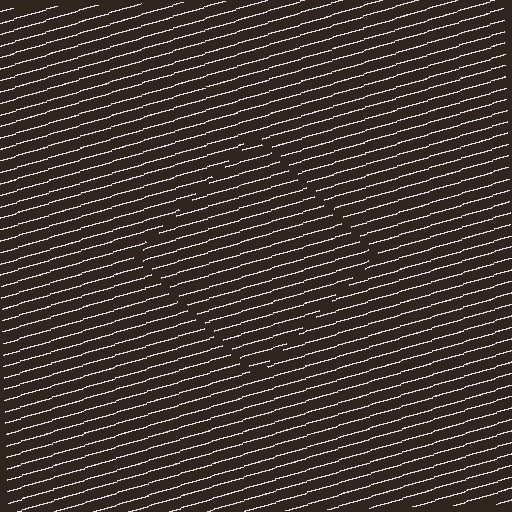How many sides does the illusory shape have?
4 sides — the line-ends trace a square.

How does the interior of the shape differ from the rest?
The interior of the shape contains the same grating, shifted by half a period — the contour is defined by the phase discontinuity where line-ends from the inner and outer gratings abut.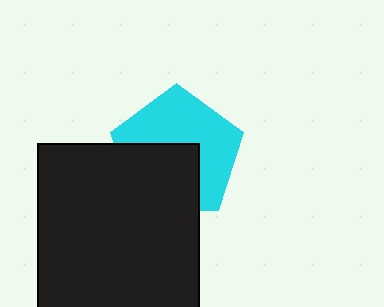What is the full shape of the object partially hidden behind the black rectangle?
The partially hidden object is a cyan pentagon.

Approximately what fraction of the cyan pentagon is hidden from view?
Roughly 43% of the cyan pentagon is hidden behind the black rectangle.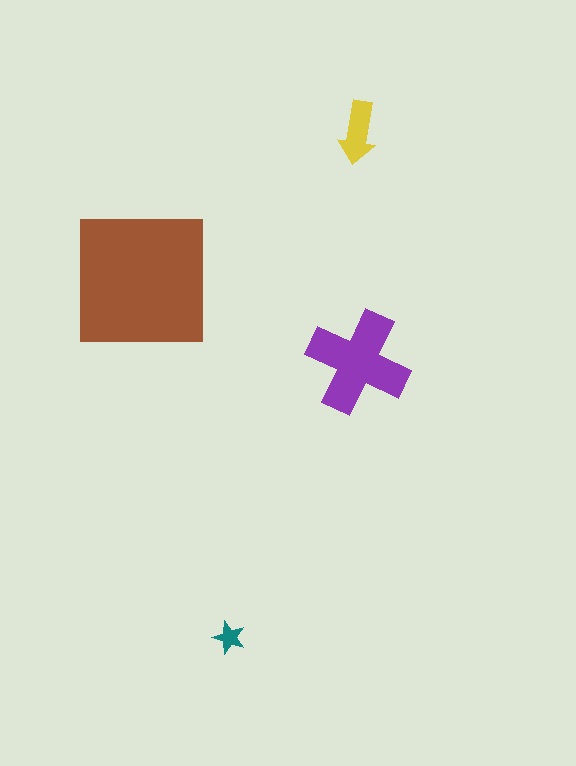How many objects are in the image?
There are 4 objects in the image.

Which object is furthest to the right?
The purple cross is rightmost.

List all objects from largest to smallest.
The brown square, the purple cross, the yellow arrow, the teal star.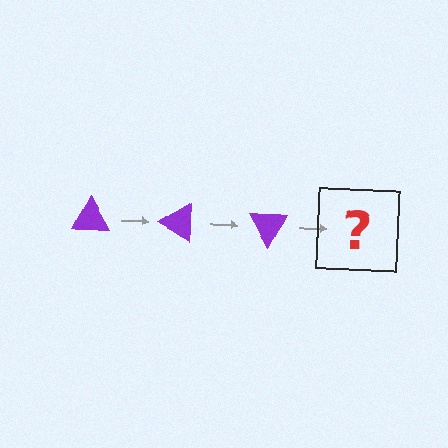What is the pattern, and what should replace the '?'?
The pattern is that the triangle rotates 30 degrees each step. The '?' should be a purple triangle rotated 90 degrees.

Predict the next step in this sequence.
The next step is a purple triangle rotated 90 degrees.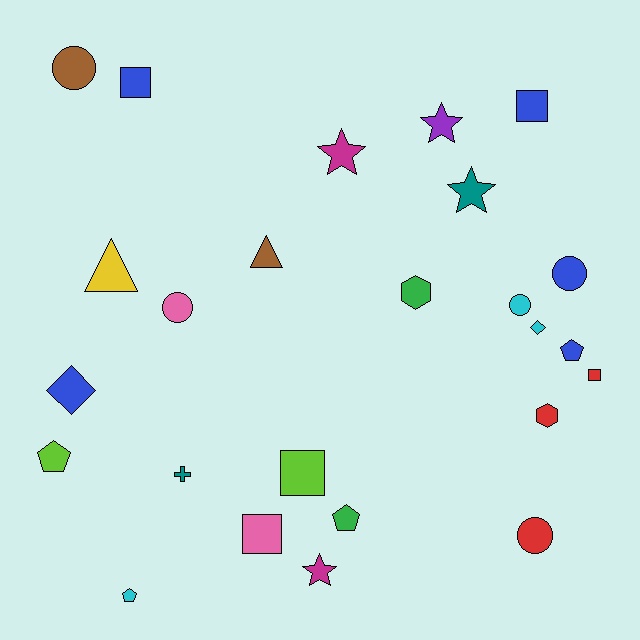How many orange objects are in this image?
There are no orange objects.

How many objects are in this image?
There are 25 objects.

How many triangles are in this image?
There are 2 triangles.